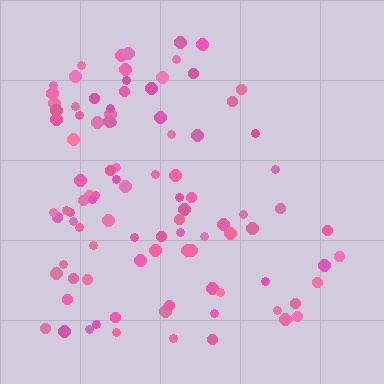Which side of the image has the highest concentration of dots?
The left.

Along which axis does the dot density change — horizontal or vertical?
Horizontal.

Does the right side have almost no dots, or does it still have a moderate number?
Still a moderate number, just noticeably fewer than the left.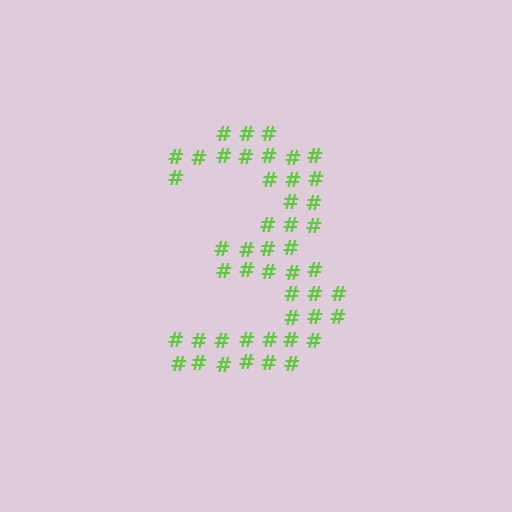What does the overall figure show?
The overall figure shows the digit 3.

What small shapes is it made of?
It is made of small hash symbols.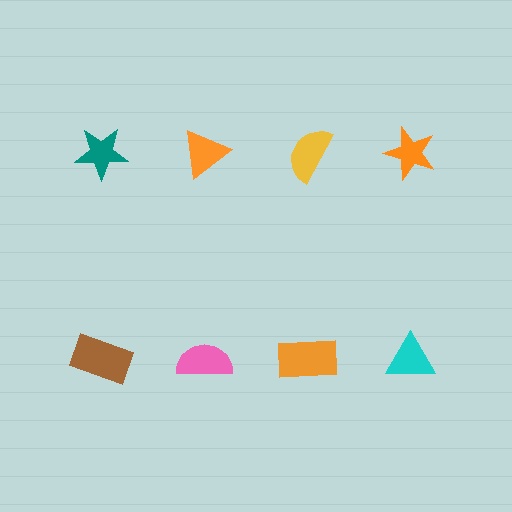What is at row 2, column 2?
A pink semicircle.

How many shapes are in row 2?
4 shapes.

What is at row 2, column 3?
An orange rectangle.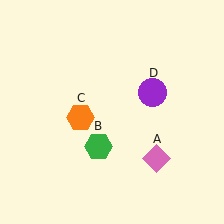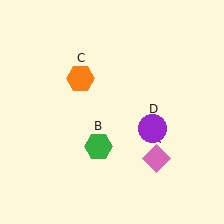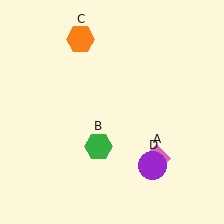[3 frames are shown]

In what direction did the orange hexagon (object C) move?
The orange hexagon (object C) moved up.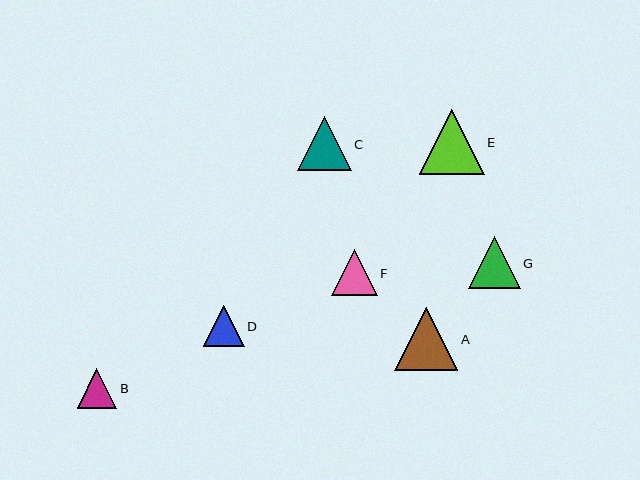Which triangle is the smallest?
Triangle B is the smallest with a size of approximately 40 pixels.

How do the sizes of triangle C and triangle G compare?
Triangle C and triangle G are approximately the same size.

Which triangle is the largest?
Triangle E is the largest with a size of approximately 64 pixels.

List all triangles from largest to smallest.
From largest to smallest: E, A, C, G, F, D, B.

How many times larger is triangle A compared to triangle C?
Triangle A is approximately 1.2 times the size of triangle C.